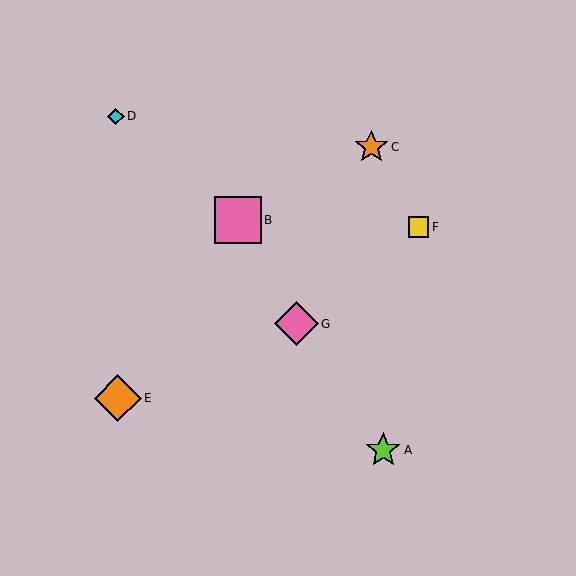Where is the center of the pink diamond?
The center of the pink diamond is at (296, 324).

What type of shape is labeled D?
Shape D is a cyan diamond.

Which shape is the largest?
The pink square (labeled B) is the largest.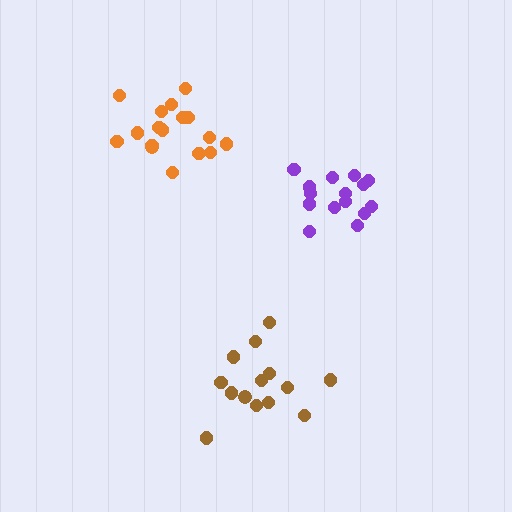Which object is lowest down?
The brown cluster is bottommost.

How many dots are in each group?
Group 1: 14 dots, Group 2: 15 dots, Group 3: 17 dots (46 total).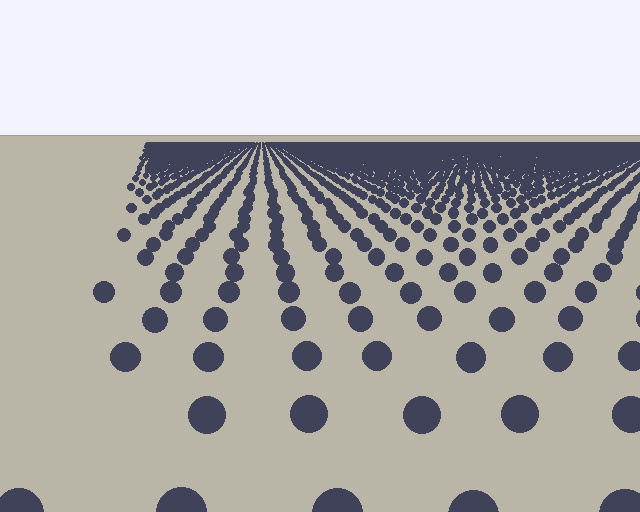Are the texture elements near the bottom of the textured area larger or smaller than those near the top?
Larger. Near the bottom, elements are closer to the viewer and appear at a bigger on-screen size.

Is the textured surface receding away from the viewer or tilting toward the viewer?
The surface is receding away from the viewer. Texture elements get smaller and denser toward the top.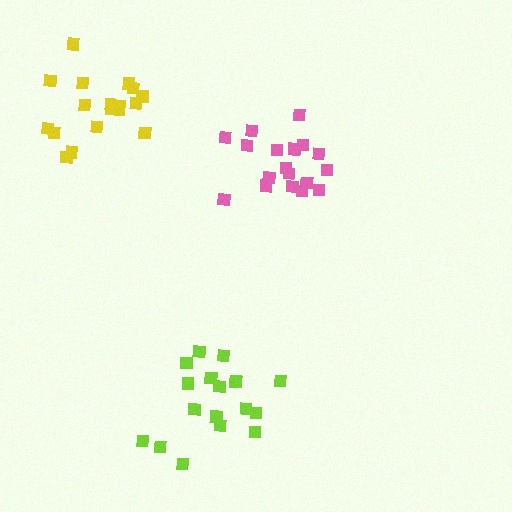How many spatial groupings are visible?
There are 3 spatial groupings.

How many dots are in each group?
Group 1: 19 dots, Group 2: 17 dots, Group 3: 18 dots (54 total).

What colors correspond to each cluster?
The clusters are colored: pink, lime, yellow.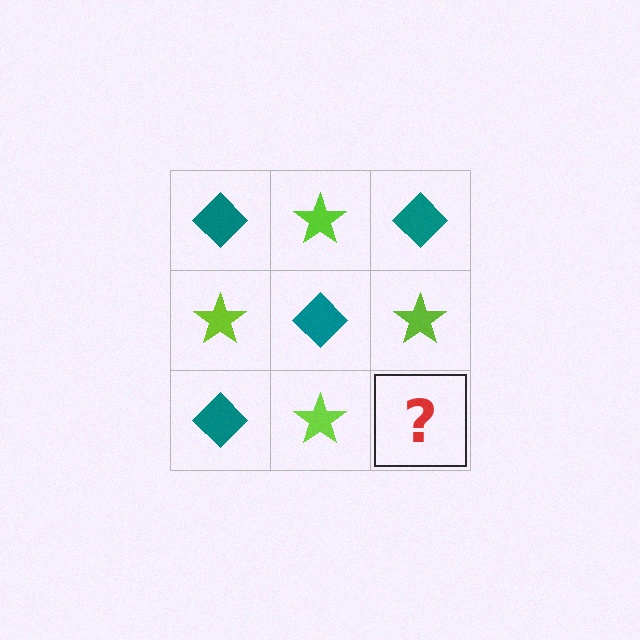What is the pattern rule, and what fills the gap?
The rule is that it alternates teal diamond and lime star in a checkerboard pattern. The gap should be filled with a teal diamond.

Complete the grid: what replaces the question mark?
The question mark should be replaced with a teal diamond.